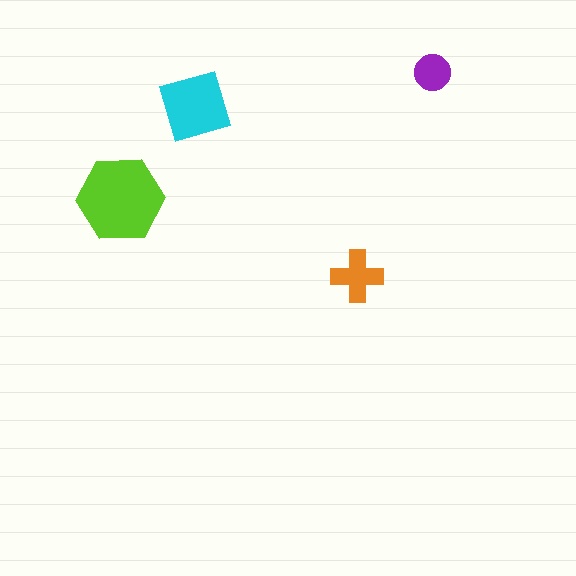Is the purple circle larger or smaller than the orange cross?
Smaller.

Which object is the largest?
The lime hexagon.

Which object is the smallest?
The purple circle.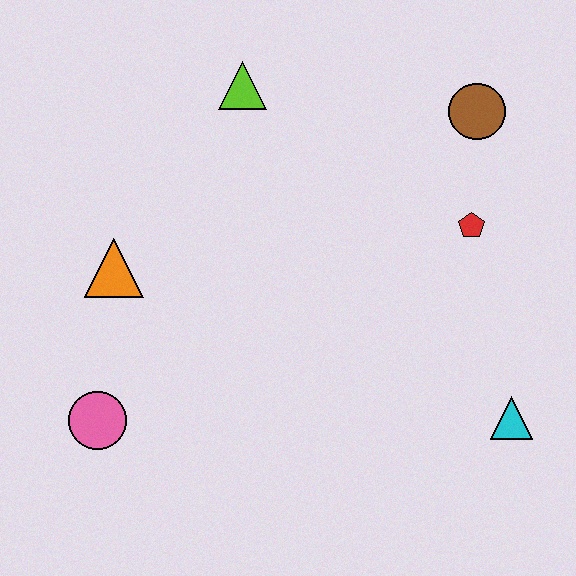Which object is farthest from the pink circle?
The brown circle is farthest from the pink circle.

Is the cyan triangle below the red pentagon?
Yes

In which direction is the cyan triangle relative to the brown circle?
The cyan triangle is below the brown circle.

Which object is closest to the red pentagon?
The brown circle is closest to the red pentagon.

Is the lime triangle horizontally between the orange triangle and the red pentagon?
Yes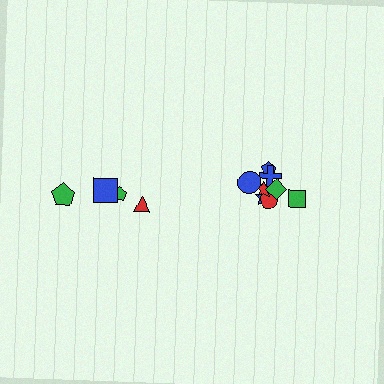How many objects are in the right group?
There are 8 objects.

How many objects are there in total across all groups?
There are 12 objects.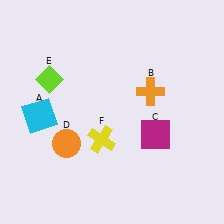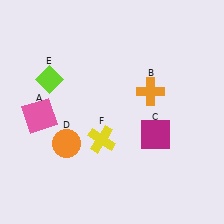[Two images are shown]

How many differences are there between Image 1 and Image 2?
There is 1 difference between the two images.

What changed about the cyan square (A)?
In Image 1, A is cyan. In Image 2, it changed to pink.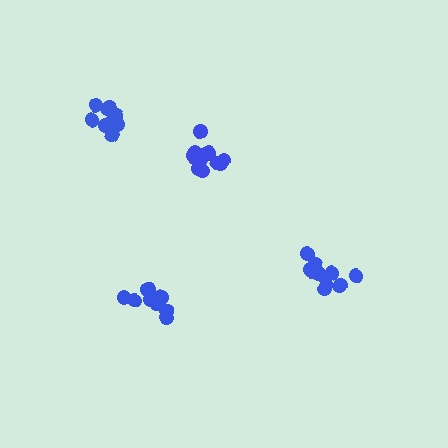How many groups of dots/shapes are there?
There are 4 groups.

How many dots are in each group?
Group 1: 12 dots, Group 2: 13 dots, Group 3: 11 dots, Group 4: 9 dots (45 total).